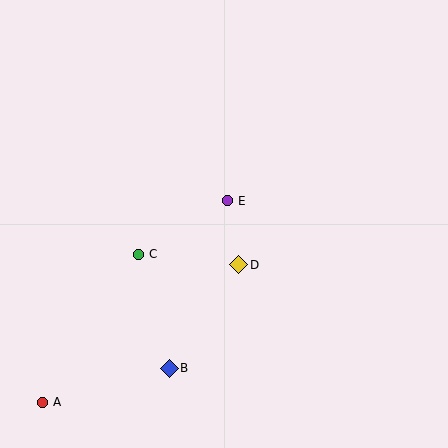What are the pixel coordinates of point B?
Point B is at (169, 368).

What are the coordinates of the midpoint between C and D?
The midpoint between C and D is at (189, 259).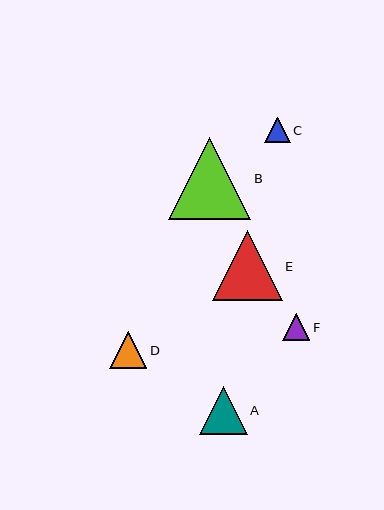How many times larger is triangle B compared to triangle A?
Triangle B is approximately 1.7 times the size of triangle A.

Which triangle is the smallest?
Triangle C is the smallest with a size of approximately 25 pixels.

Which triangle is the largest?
Triangle B is the largest with a size of approximately 82 pixels.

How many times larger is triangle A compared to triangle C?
Triangle A is approximately 1.9 times the size of triangle C.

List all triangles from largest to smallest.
From largest to smallest: B, E, A, D, F, C.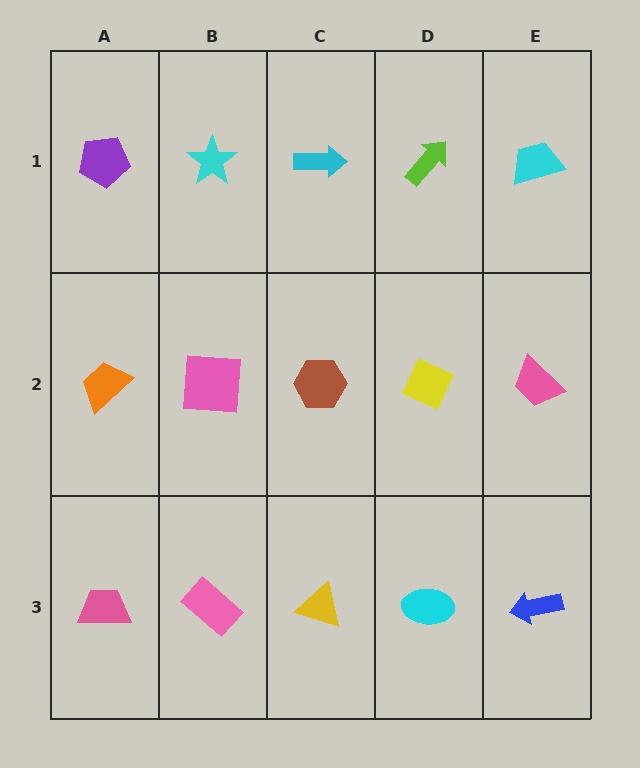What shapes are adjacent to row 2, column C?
A cyan arrow (row 1, column C), a yellow triangle (row 3, column C), a pink square (row 2, column B), a yellow diamond (row 2, column D).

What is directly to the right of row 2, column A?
A pink square.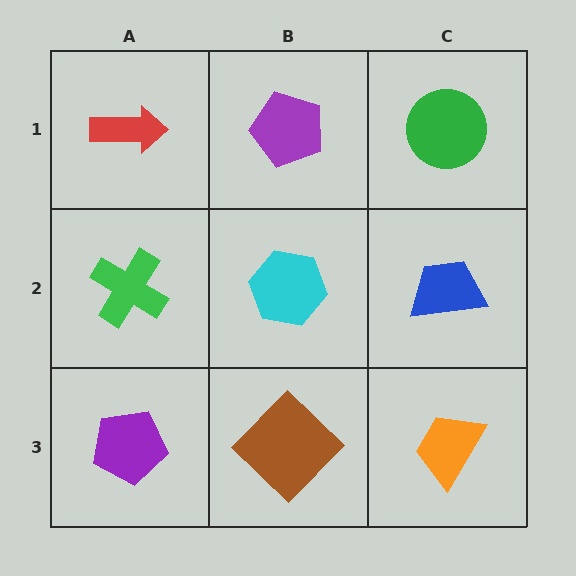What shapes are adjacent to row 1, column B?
A cyan hexagon (row 2, column B), a red arrow (row 1, column A), a green circle (row 1, column C).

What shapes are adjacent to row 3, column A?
A green cross (row 2, column A), a brown diamond (row 3, column B).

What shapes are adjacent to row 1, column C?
A blue trapezoid (row 2, column C), a purple pentagon (row 1, column B).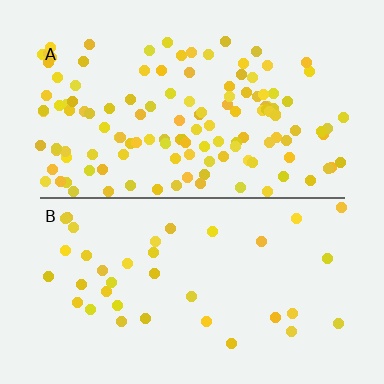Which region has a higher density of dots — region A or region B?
A (the top).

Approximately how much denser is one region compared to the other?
Approximately 3.5× — region A over region B.